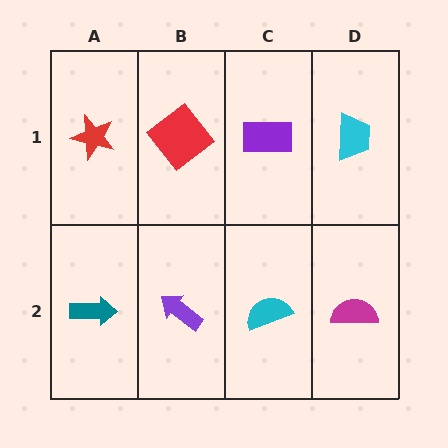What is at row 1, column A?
A red star.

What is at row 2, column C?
A cyan semicircle.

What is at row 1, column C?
A purple rectangle.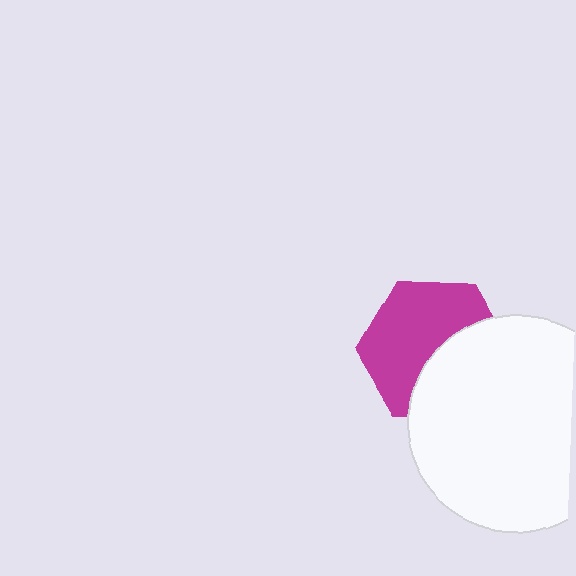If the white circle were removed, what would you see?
You would see the complete magenta hexagon.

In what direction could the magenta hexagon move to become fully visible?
The magenta hexagon could move toward the upper-left. That would shift it out from behind the white circle entirely.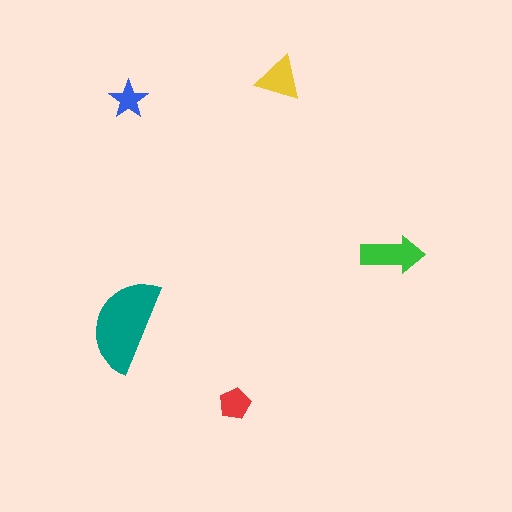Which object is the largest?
The teal semicircle.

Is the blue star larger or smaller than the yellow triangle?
Smaller.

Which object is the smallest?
The blue star.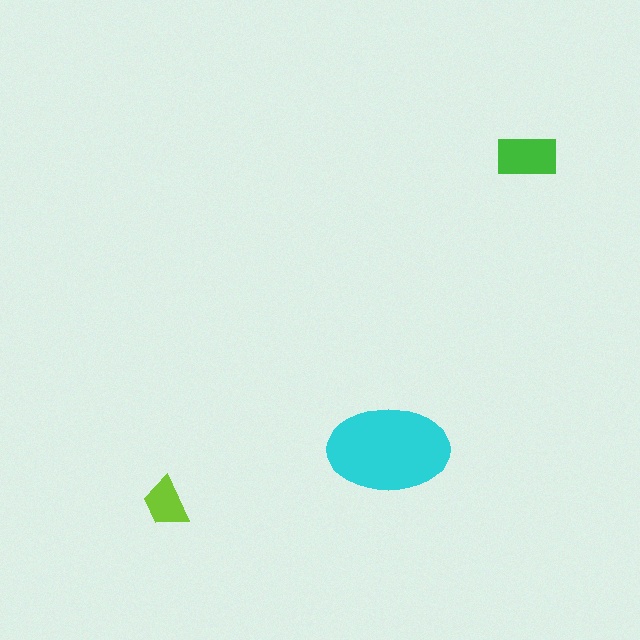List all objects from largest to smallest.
The cyan ellipse, the green rectangle, the lime trapezoid.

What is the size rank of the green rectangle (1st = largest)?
2nd.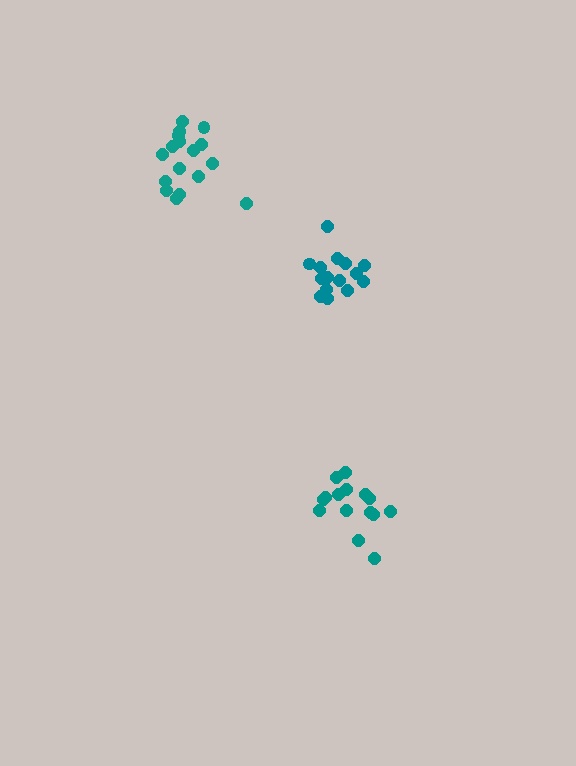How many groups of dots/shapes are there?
There are 3 groups.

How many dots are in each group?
Group 1: 15 dots, Group 2: 15 dots, Group 3: 17 dots (47 total).